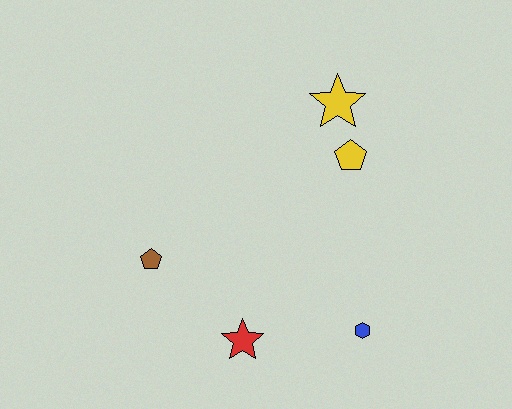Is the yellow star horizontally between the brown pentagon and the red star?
No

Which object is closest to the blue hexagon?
The red star is closest to the blue hexagon.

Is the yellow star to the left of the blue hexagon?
Yes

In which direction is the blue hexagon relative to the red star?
The blue hexagon is to the right of the red star.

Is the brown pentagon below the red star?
No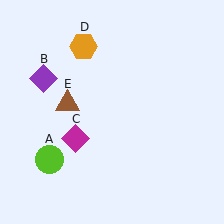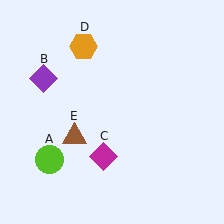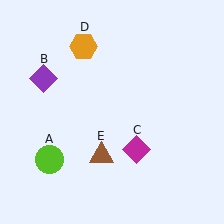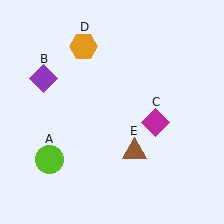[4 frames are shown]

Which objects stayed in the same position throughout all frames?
Lime circle (object A) and purple diamond (object B) and orange hexagon (object D) remained stationary.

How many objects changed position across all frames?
2 objects changed position: magenta diamond (object C), brown triangle (object E).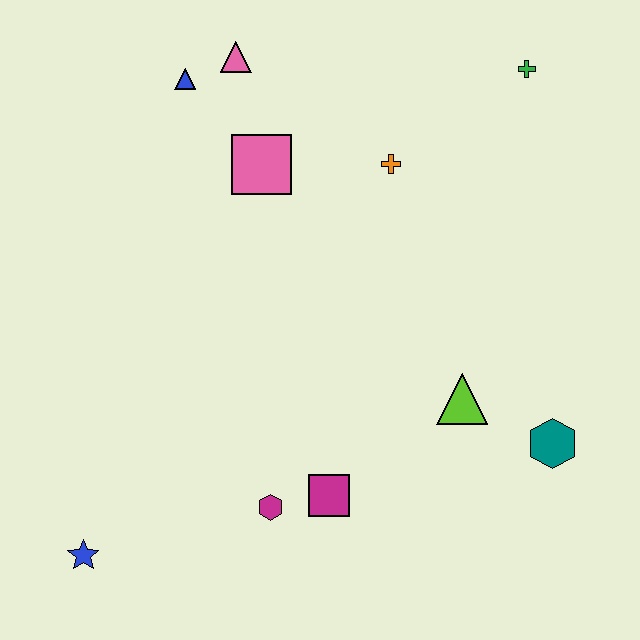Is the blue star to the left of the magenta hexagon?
Yes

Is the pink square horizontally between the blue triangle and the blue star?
No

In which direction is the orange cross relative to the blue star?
The orange cross is above the blue star.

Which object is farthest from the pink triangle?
The blue star is farthest from the pink triangle.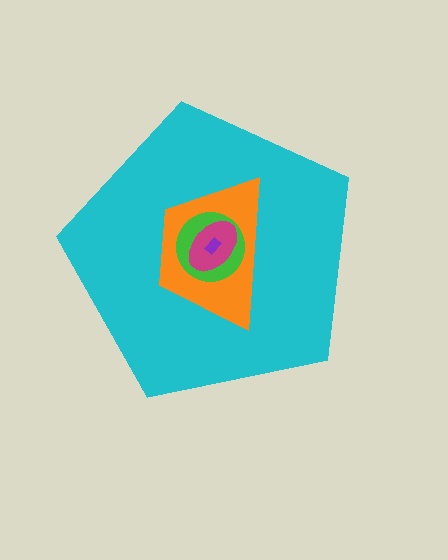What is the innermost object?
The purple rectangle.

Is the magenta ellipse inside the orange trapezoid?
Yes.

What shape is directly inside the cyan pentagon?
The orange trapezoid.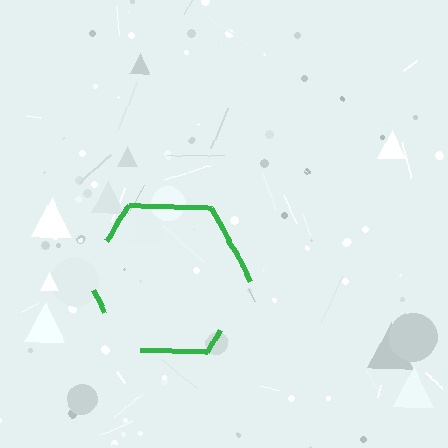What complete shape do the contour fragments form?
The contour fragments form a hexagon.